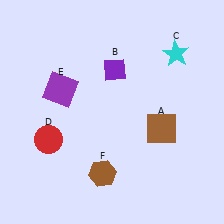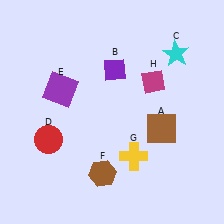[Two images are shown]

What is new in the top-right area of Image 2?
A magenta diamond (H) was added in the top-right area of Image 2.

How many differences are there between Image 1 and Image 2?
There are 2 differences between the two images.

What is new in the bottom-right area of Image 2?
A yellow cross (G) was added in the bottom-right area of Image 2.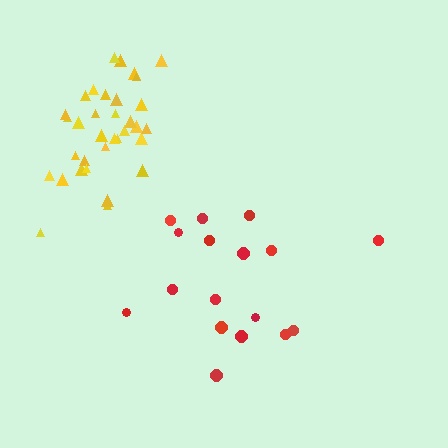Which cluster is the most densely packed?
Yellow.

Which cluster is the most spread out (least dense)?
Red.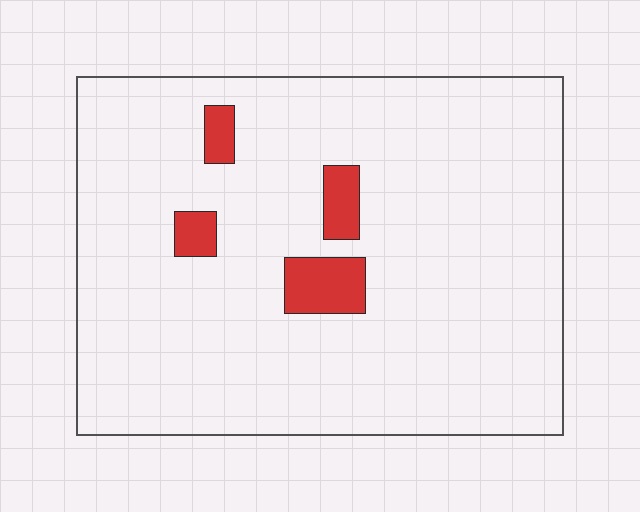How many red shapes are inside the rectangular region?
4.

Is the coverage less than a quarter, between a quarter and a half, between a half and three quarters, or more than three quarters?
Less than a quarter.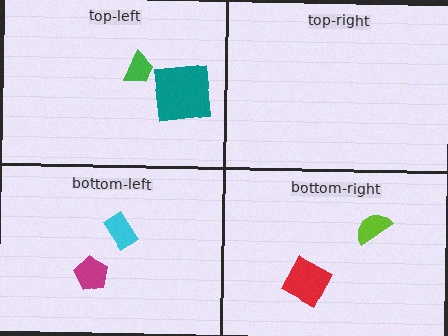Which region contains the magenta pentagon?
The bottom-left region.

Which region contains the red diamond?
The bottom-right region.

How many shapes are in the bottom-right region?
2.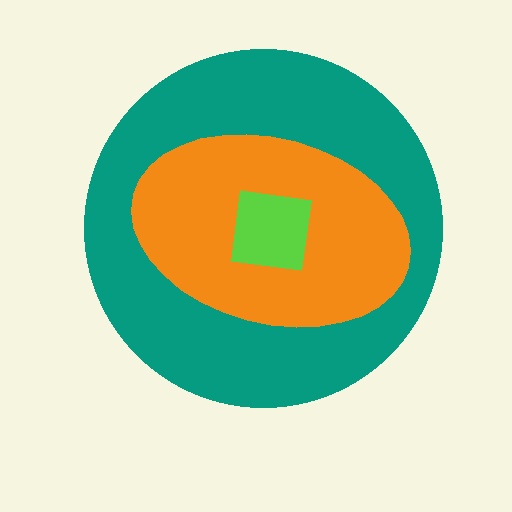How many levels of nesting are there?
3.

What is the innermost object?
The lime square.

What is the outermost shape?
The teal circle.